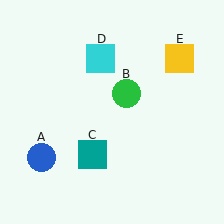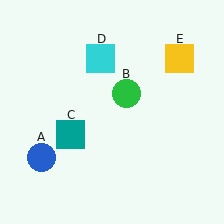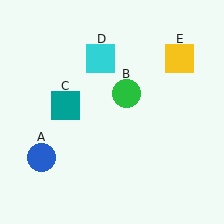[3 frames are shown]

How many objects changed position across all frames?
1 object changed position: teal square (object C).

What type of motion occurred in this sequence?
The teal square (object C) rotated clockwise around the center of the scene.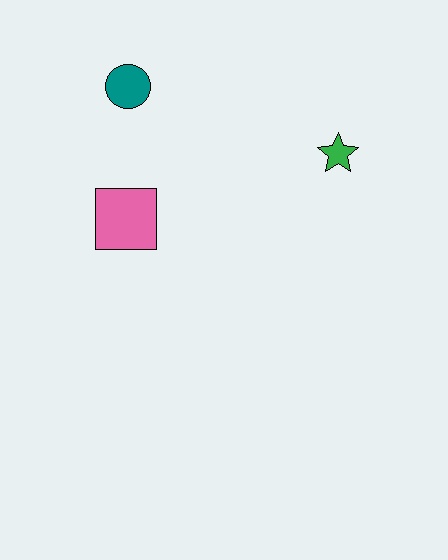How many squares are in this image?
There is 1 square.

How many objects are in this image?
There are 3 objects.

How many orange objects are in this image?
There are no orange objects.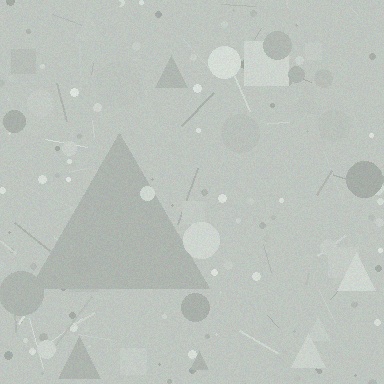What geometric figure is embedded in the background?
A triangle is embedded in the background.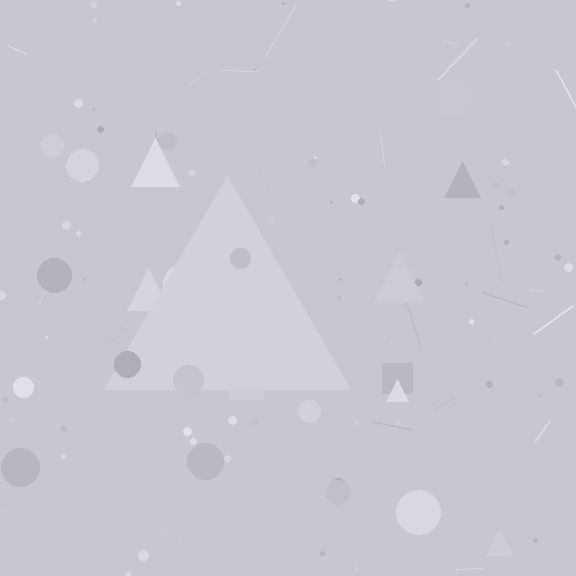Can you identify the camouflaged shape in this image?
The camouflaged shape is a triangle.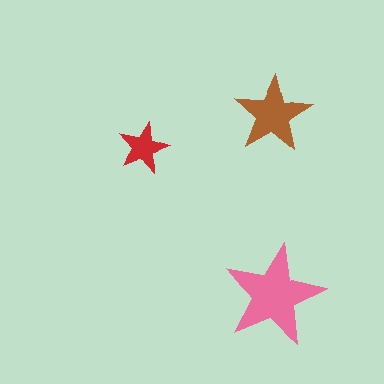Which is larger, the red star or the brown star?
The brown one.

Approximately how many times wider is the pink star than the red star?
About 2 times wider.